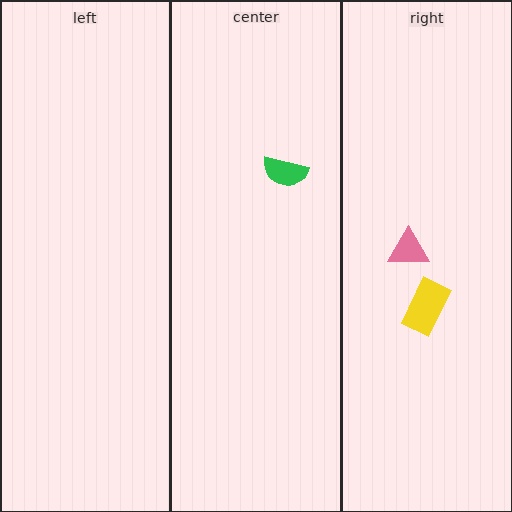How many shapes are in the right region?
2.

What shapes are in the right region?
The yellow rectangle, the pink triangle.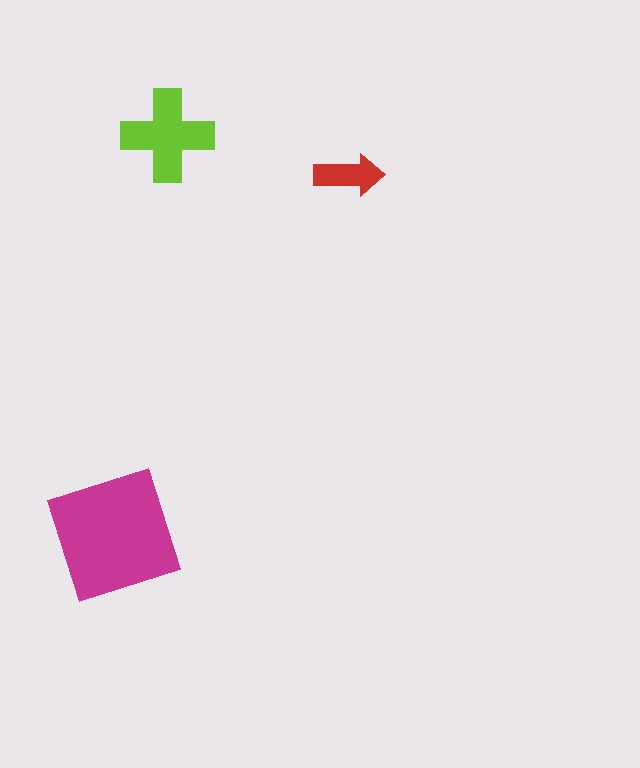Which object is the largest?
The magenta square.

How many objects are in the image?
There are 3 objects in the image.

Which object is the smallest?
The red arrow.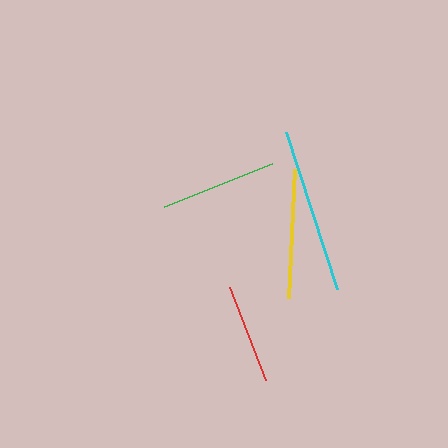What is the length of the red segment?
The red segment is approximately 100 pixels long.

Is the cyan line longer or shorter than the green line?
The cyan line is longer than the green line.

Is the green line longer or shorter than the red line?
The green line is longer than the red line.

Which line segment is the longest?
The cyan line is the longest at approximately 166 pixels.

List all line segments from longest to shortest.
From longest to shortest: cyan, yellow, green, red.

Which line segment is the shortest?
The red line is the shortest at approximately 100 pixels.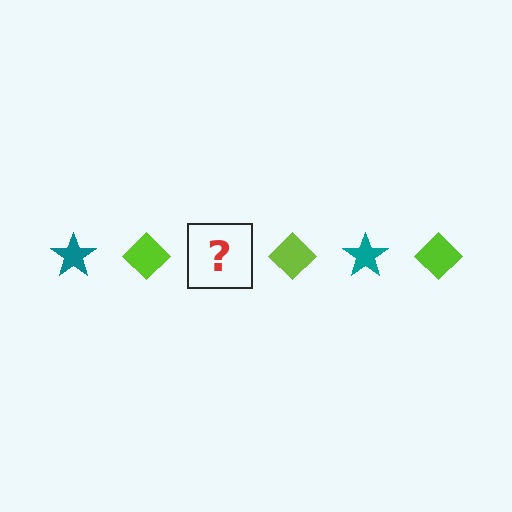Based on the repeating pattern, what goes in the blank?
The blank should be a teal star.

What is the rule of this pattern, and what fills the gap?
The rule is that the pattern alternates between teal star and lime diamond. The gap should be filled with a teal star.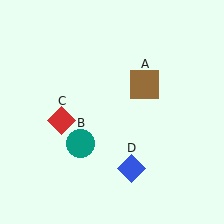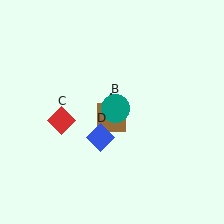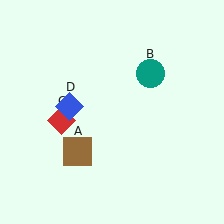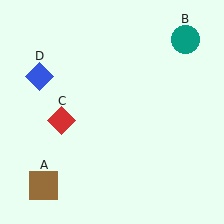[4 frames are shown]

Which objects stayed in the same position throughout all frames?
Red diamond (object C) remained stationary.